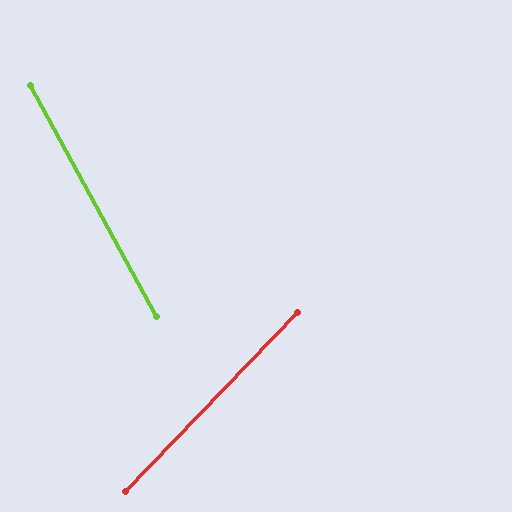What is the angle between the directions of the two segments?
Approximately 72 degrees.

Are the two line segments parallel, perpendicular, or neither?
Neither parallel nor perpendicular — they differ by about 72°.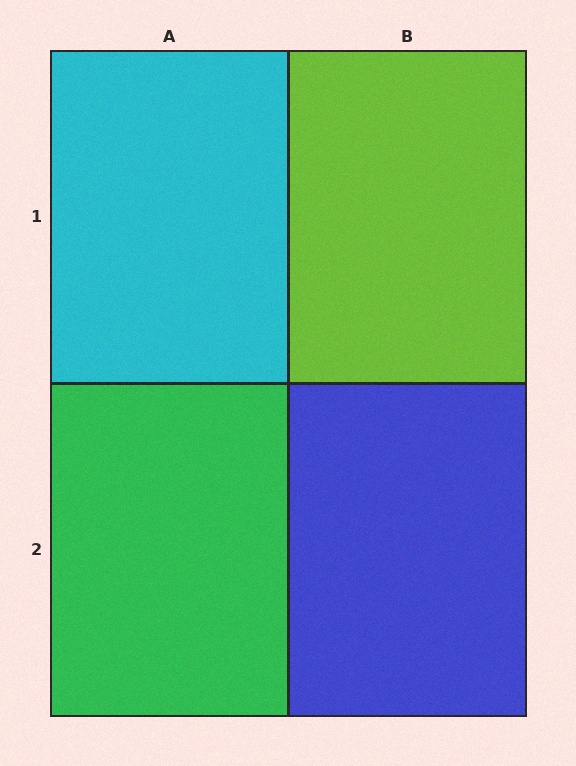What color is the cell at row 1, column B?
Lime.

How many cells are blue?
1 cell is blue.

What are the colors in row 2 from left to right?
Green, blue.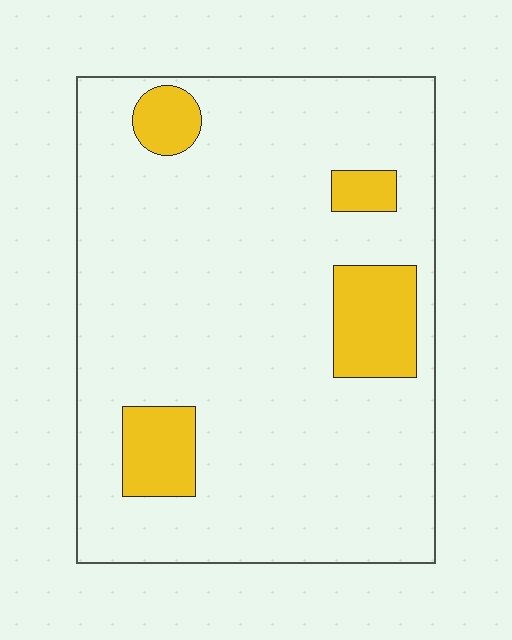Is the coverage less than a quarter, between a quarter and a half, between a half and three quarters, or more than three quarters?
Less than a quarter.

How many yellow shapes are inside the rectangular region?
4.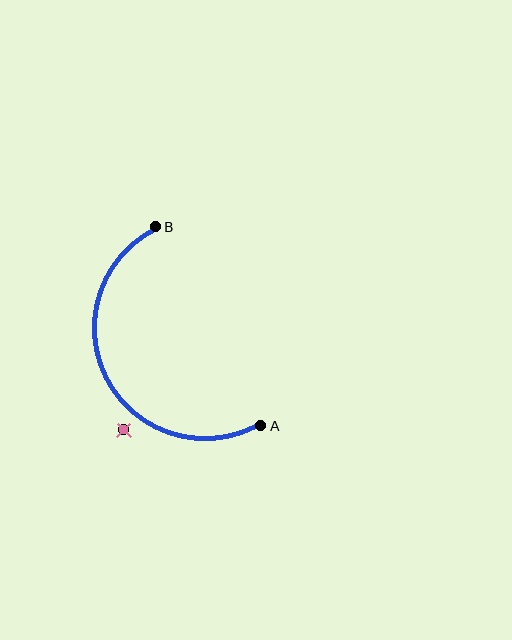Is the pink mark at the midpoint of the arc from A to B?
No — the pink mark does not lie on the arc at all. It sits slightly outside the curve.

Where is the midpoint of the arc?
The arc midpoint is the point on the curve farthest from the straight line joining A and B. It sits to the left of that line.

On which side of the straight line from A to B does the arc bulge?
The arc bulges to the left of the straight line connecting A and B.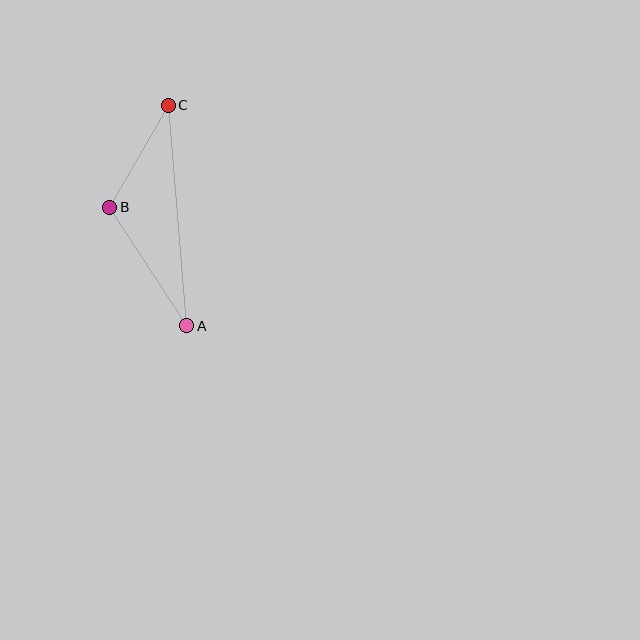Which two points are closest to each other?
Points B and C are closest to each other.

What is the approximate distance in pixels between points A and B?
The distance between A and B is approximately 141 pixels.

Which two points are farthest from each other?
Points A and C are farthest from each other.